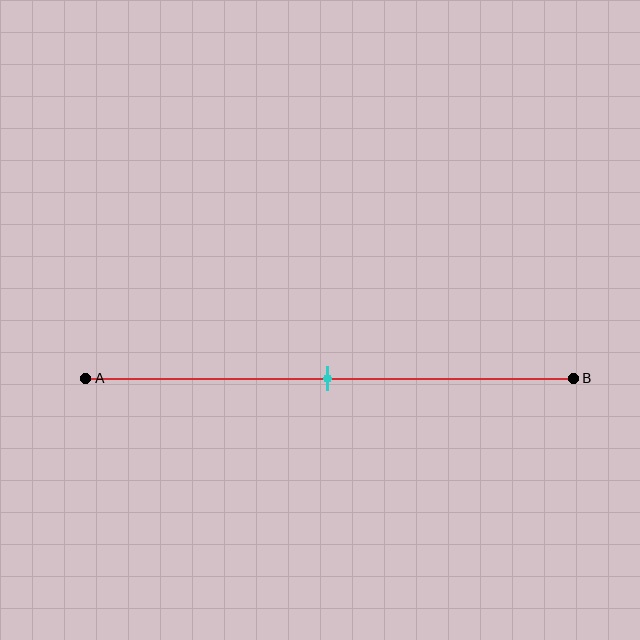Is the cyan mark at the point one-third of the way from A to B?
No, the mark is at about 50% from A, not at the 33% one-third point.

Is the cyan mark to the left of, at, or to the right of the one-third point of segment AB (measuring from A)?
The cyan mark is to the right of the one-third point of segment AB.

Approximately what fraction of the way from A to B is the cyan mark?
The cyan mark is approximately 50% of the way from A to B.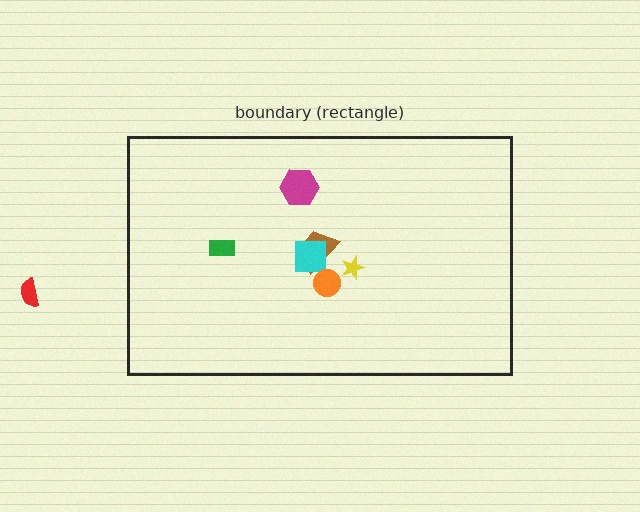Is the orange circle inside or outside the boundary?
Inside.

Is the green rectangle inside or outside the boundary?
Inside.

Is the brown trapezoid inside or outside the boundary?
Inside.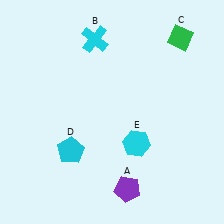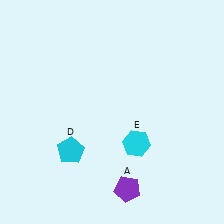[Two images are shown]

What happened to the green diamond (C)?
The green diamond (C) was removed in Image 2. It was in the top-right area of Image 1.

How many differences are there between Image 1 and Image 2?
There are 2 differences between the two images.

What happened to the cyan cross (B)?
The cyan cross (B) was removed in Image 2. It was in the top-left area of Image 1.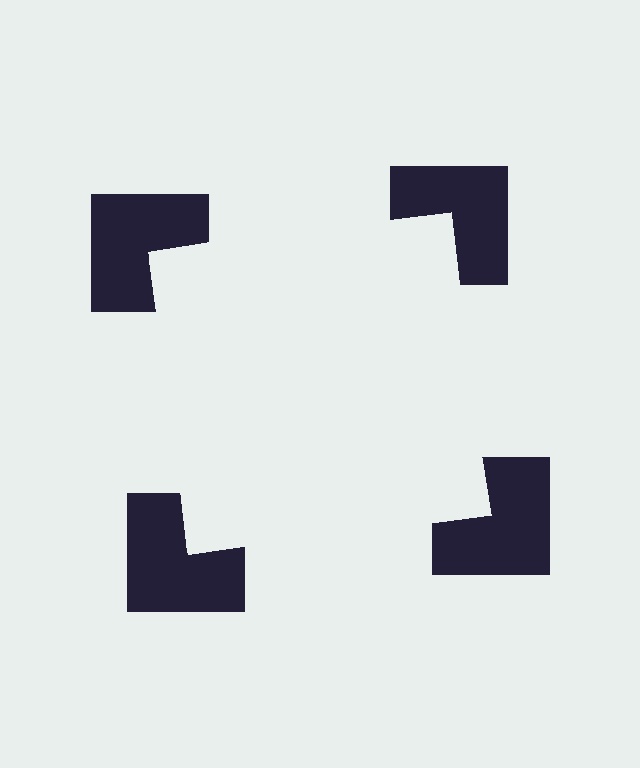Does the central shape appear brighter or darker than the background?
It typically appears slightly brighter than the background, even though no actual brightness change is drawn.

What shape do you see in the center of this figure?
An illusory square — its edges are inferred from the aligned wedge cuts in the notched squares, not physically drawn.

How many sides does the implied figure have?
4 sides.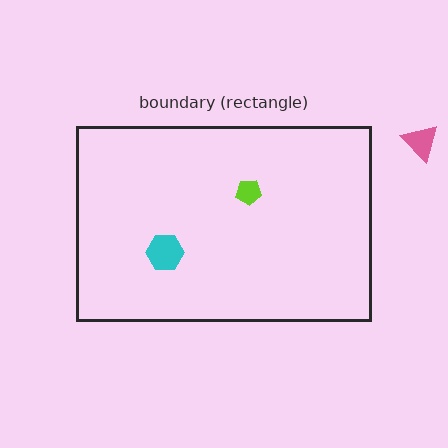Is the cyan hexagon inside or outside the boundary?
Inside.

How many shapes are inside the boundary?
2 inside, 1 outside.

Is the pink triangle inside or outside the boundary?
Outside.